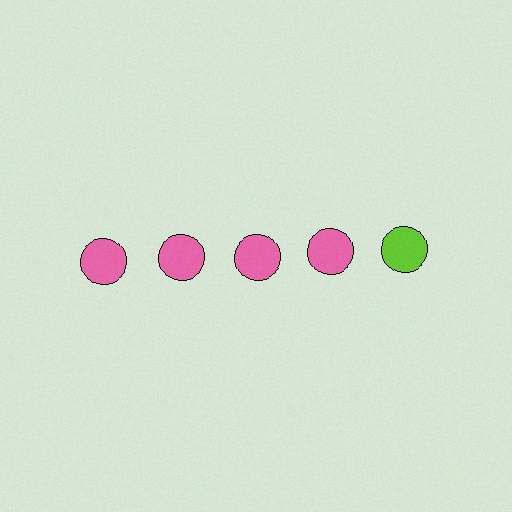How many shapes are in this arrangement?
There are 5 shapes arranged in a grid pattern.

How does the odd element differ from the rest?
It has a different color: lime instead of pink.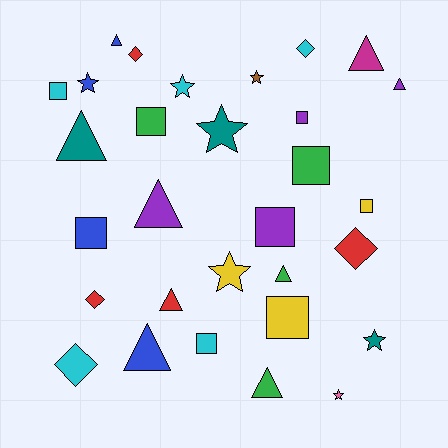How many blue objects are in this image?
There are 4 blue objects.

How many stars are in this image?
There are 7 stars.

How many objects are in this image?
There are 30 objects.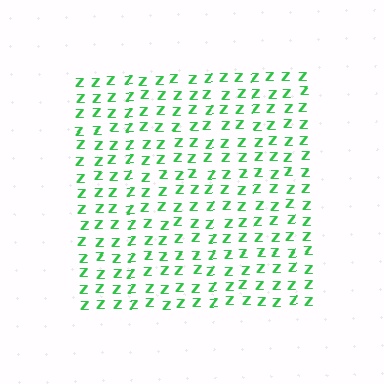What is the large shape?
The large shape is a square.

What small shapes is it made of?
It is made of small letter Z's.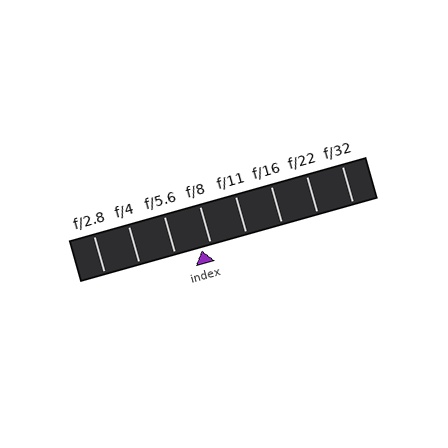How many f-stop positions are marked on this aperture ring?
There are 8 f-stop positions marked.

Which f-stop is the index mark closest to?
The index mark is closest to f/8.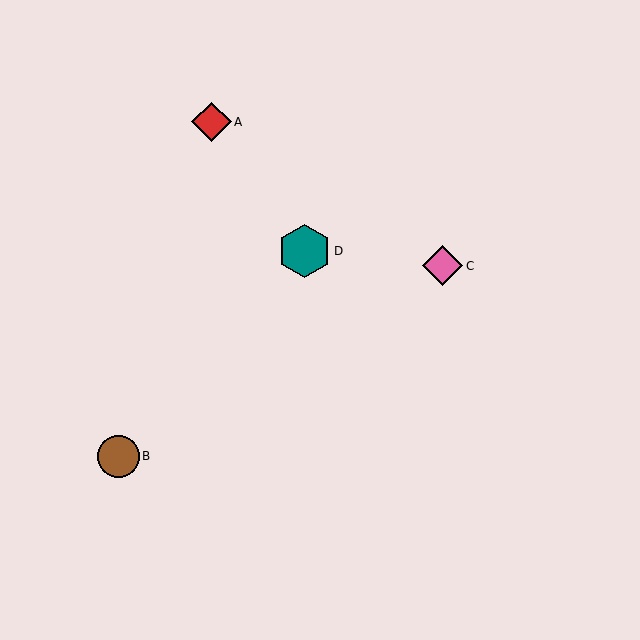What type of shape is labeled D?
Shape D is a teal hexagon.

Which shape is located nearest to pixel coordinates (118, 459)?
The brown circle (labeled B) at (118, 456) is nearest to that location.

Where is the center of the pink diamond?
The center of the pink diamond is at (443, 266).